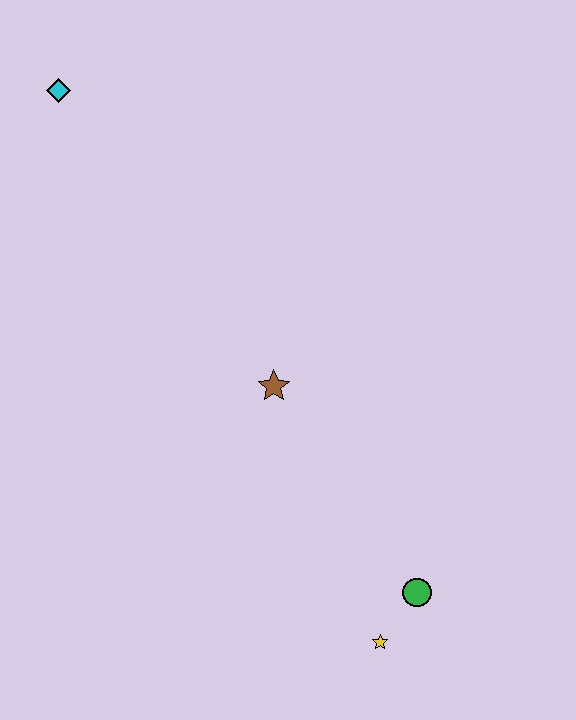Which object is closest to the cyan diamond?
The brown star is closest to the cyan diamond.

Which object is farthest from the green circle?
The cyan diamond is farthest from the green circle.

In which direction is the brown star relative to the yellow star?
The brown star is above the yellow star.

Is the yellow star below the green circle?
Yes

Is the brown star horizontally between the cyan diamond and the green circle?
Yes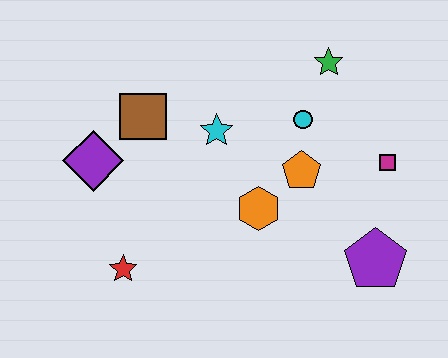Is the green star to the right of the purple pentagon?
No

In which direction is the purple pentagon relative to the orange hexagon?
The purple pentagon is to the right of the orange hexagon.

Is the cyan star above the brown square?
No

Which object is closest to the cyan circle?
The orange pentagon is closest to the cyan circle.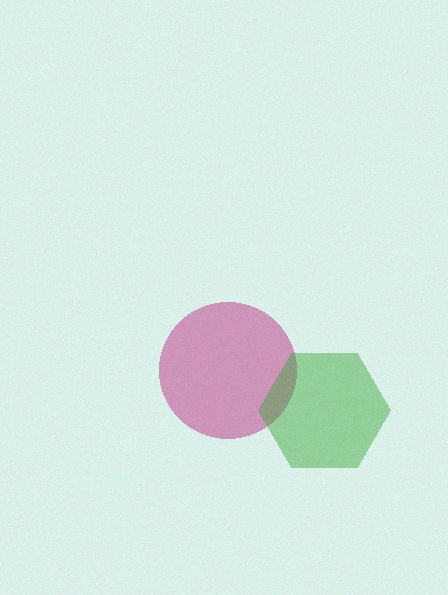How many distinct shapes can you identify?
There are 2 distinct shapes: a magenta circle, a green hexagon.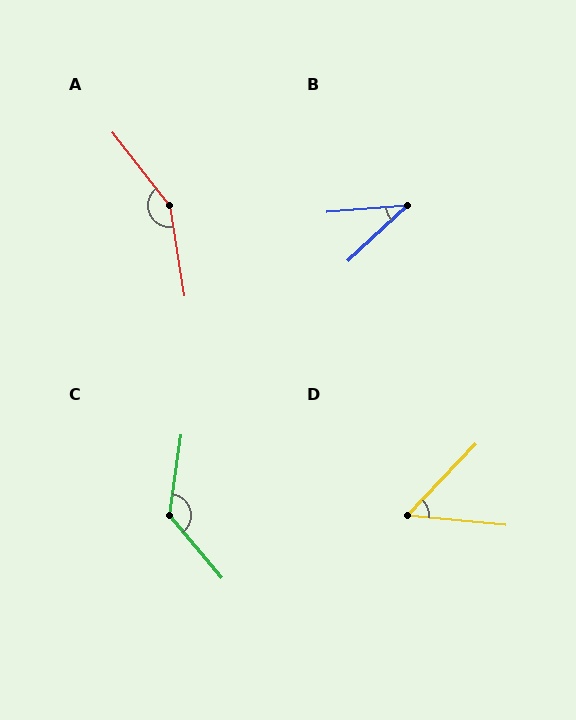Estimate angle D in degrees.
Approximately 52 degrees.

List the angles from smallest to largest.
B (39°), D (52°), C (132°), A (151°).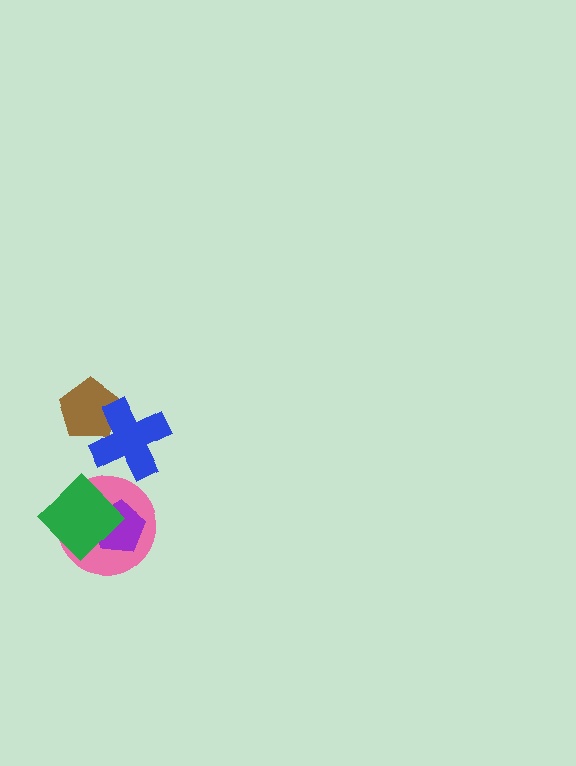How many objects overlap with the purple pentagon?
2 objects overlap with the purple pentagon.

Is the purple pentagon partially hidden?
Yes, it is partially covered by another shape.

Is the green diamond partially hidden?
No, no other shape covers it.